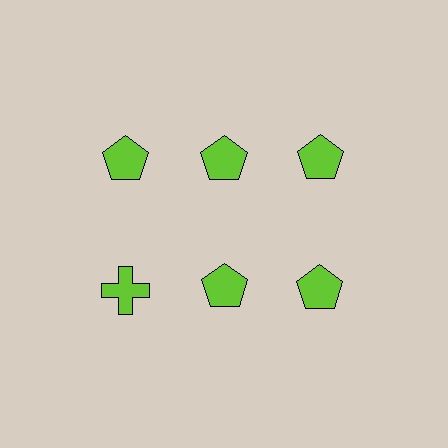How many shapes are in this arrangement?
There are 6 shapes arranged in a grid pattern.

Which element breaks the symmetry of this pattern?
The lime cross in the second row, leftmost column breaks the symmetry. All other shapes are lime pentagons.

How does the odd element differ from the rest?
It has a different shape: cross instead of pentagon.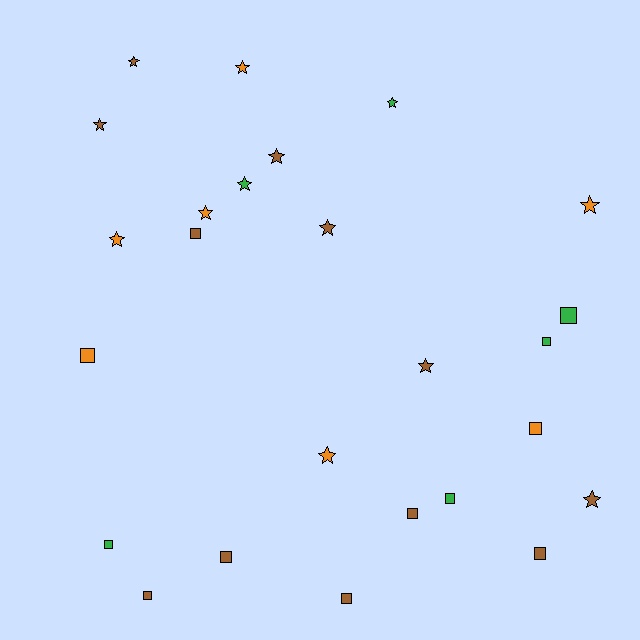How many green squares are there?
There are 4 green squares.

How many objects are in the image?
There are 25 objects.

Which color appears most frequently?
Brown, with 12 objects.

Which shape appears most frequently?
Star, with 13 objects.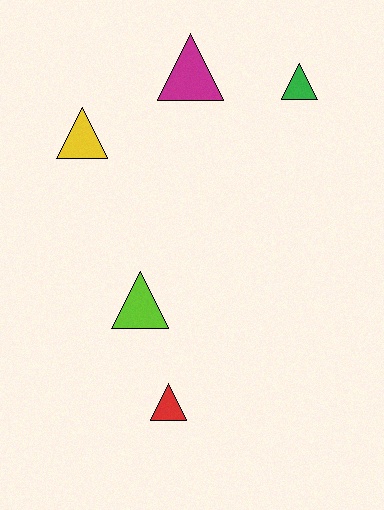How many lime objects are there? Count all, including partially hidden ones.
There is 1 lime object.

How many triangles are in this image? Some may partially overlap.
There are 5 triangles.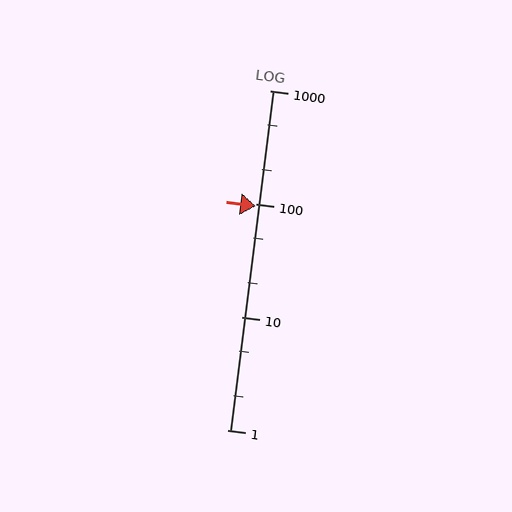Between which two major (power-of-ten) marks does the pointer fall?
The pointer is between 10 and 100.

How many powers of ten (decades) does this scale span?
The scale spans 3 decades, from 1 to 1000.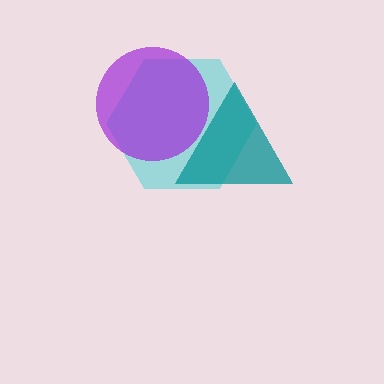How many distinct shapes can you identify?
There are 3 distinct shapes: a cyan hexagon, a purple circle, a teal triangle.